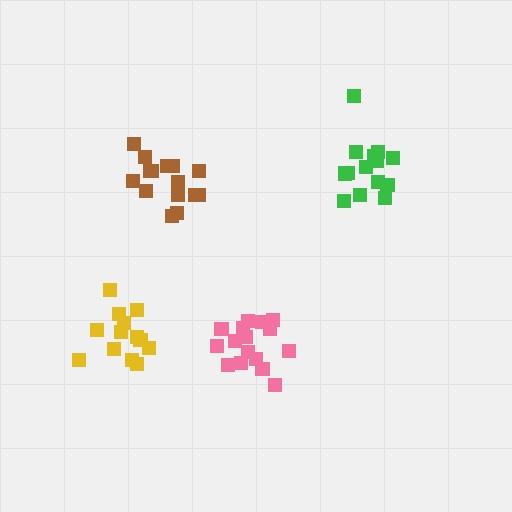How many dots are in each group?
Group 1: 13 dots, Group 2: 15 dots, Group 3: 16 dots, Group 4: 14 dots (58 total).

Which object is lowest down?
The pink cluster is bottommost.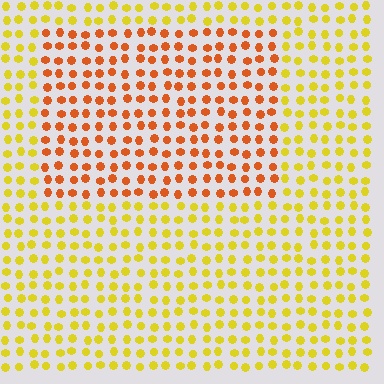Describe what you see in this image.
The image is filled with small yellow elements in a uniform arrangement. A rectangle-shaped region is visible where the elements are tinted to a slightly different hue, forming a subtle color boundary.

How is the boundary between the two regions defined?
The boundary is defined purely by a slight shift in hue (about 39 degrees). Spacing, size, and orientation are identical on both sides.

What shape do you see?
I see a rectangle.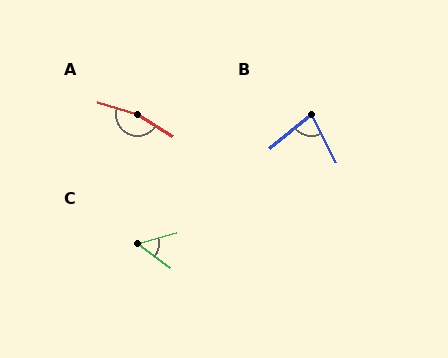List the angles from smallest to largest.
C (53°), B (77°), A (166°).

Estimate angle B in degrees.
Approximately 77 degrees.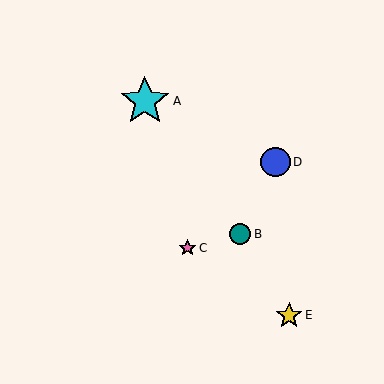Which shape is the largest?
The cyan star (labeled A) is the largest.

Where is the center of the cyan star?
The center of the cyan star is at (145, 101).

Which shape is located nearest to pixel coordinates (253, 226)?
The teal circle (labeled B) at (240, 234) is nearest to that location.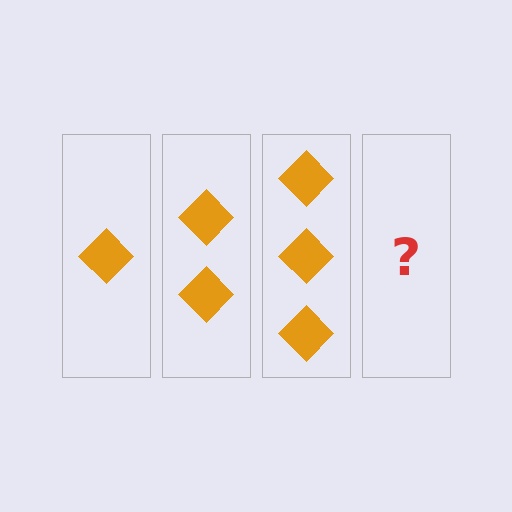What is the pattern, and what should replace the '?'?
The pattern is that each step adds one more diamond. The '?' should be 4 diamonds.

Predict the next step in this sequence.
The next step is 4 diamonds.